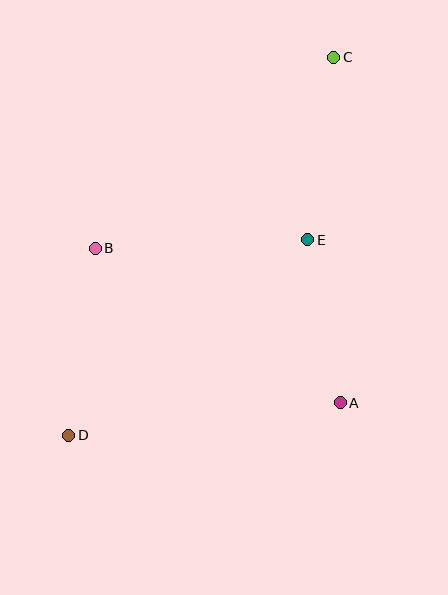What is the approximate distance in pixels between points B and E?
The distance between B and E is approximately 213 pixels.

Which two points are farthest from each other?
Points C and D are farthest from each other.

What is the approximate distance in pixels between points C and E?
The distance between C and E is approximately 184 pixels.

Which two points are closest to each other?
Points A and E are closest to each other.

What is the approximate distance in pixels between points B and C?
The distance between B and C is approximately 305 pixels.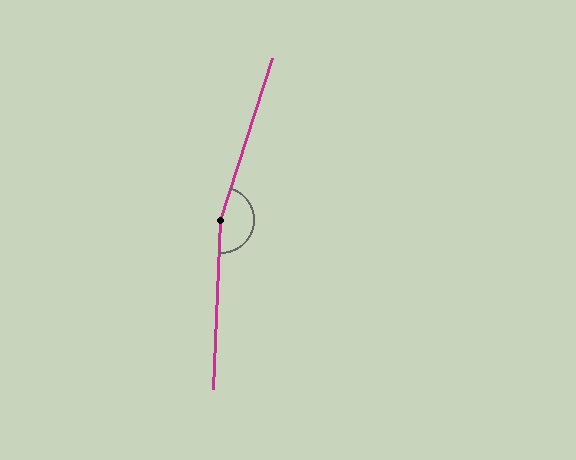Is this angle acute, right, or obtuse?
It is obtuse.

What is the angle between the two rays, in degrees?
Approximately 164 degrees.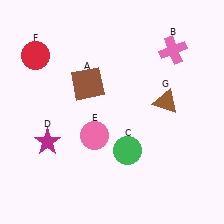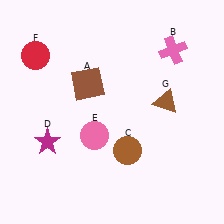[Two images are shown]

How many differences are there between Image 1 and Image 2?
There is 1 difference between the two images.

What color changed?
The circle (C) changed from green in Image 1 to brown in Image 2.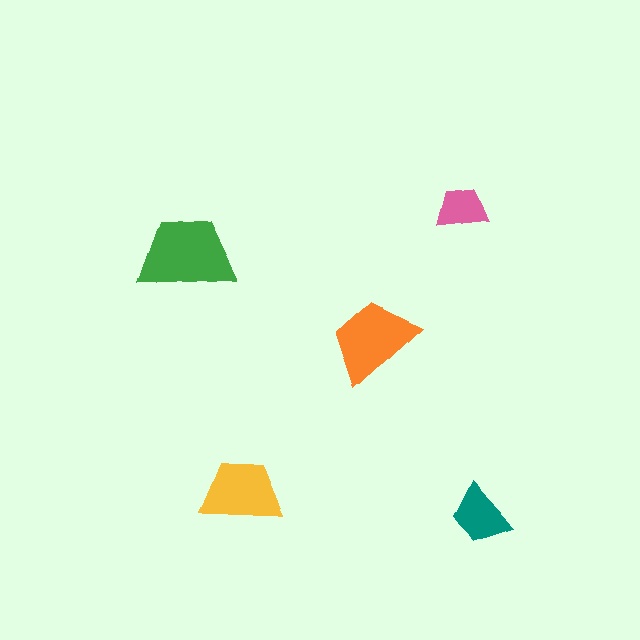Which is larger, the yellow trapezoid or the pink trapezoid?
The yellow one.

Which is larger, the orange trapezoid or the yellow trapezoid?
The orange one.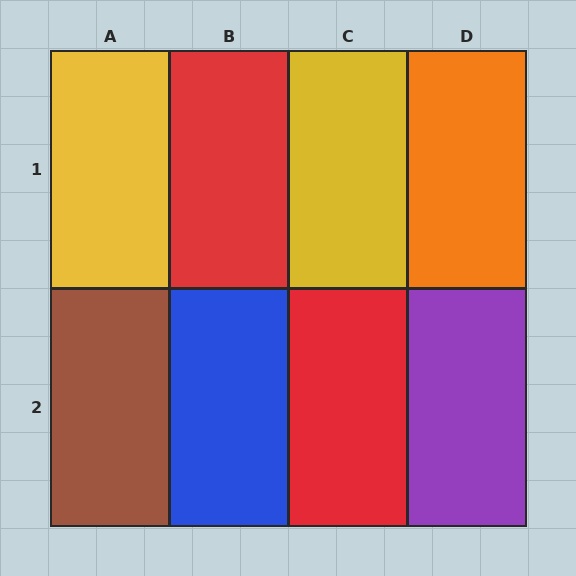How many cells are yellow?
2 cells are yellow.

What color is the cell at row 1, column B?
Red.